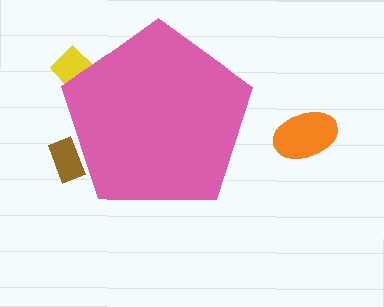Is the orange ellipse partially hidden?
No, the orange ellipse is fully visible.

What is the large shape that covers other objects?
A pink pentagon.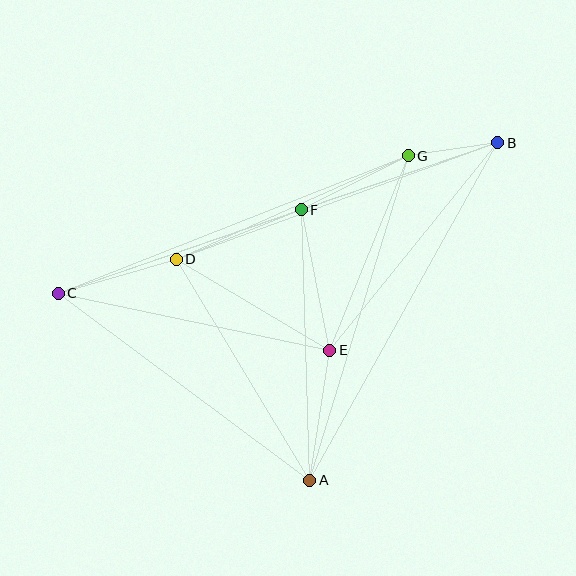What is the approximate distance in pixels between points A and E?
The distance between A and E is approximately 131 pixels.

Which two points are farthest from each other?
Points B and C are farthest from each other.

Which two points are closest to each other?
Points B and G are closest to each other.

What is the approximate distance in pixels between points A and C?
The distance between A and C is approximately 314 pixels.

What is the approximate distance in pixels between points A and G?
The distance between A and G is approximately 339 pixels.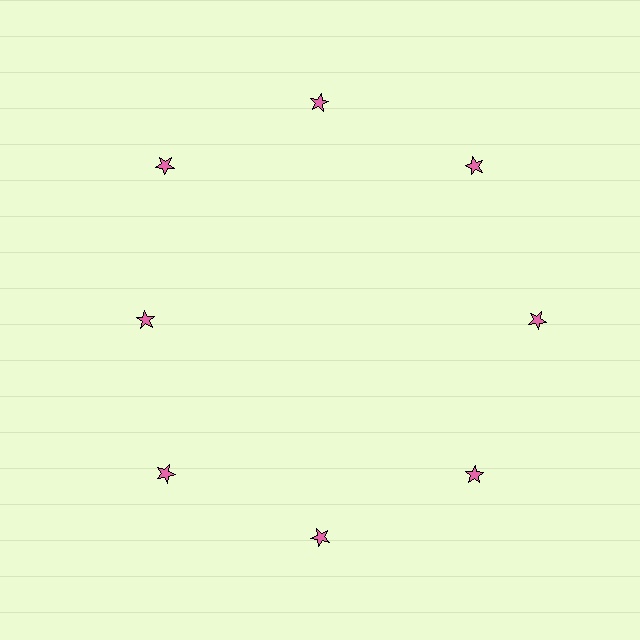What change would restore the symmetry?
The symmetry would be restored by moving it outward, back onto the ring so that all 8 stars sit at equal angles and equal distance from the center.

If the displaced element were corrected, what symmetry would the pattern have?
It would have 8-fold rotational symmetry — the pattern would map onto itself every 45 degrees.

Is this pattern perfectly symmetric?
No. The 8 pink stars are arranged in a ring, but one element near the 9 o'clock position is pulled inward toward the center, breaking the 8-fold rotational symmetry.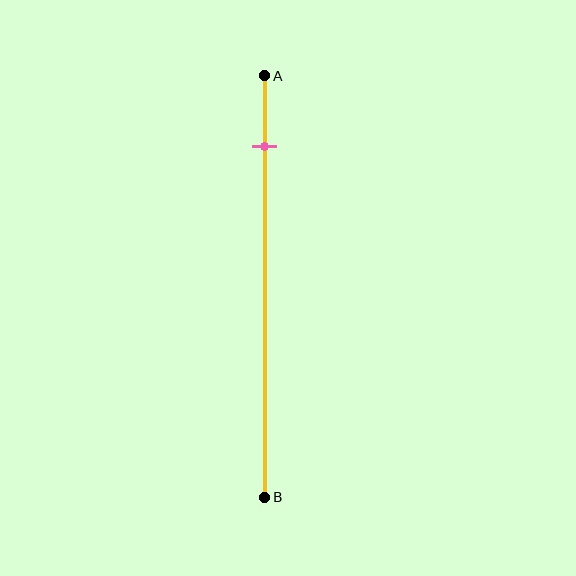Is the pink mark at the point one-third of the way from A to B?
No, the mark is at about 15% from A, not at the 33% one-third point.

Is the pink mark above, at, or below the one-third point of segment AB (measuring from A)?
The pink mark is above the one-third point of segment AB.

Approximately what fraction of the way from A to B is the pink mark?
The pink mark is approximately 15% of the way from A to B.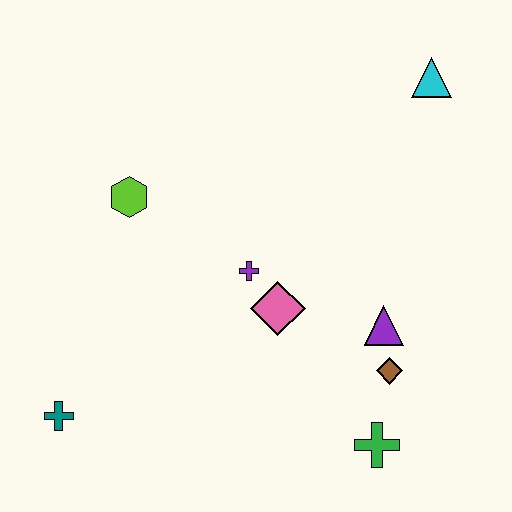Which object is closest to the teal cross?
The lime hexagon is closest to the teal cross.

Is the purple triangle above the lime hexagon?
No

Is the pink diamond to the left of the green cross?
Yes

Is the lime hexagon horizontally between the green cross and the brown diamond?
No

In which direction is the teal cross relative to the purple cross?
The teal cross is to the left of the purple cross.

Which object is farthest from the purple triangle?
The teal cross is farthest from the purple triangle.